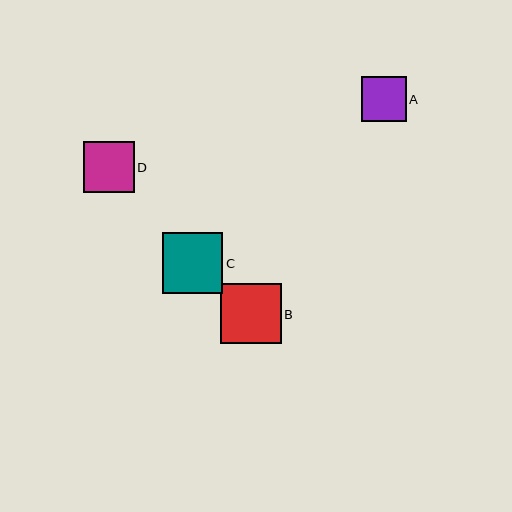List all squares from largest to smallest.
From largest to smallest: C, B, D, A.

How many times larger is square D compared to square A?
Square D is approximately 1.1 times the size of square A.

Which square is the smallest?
Square A is the smallest with a size of approximately 45 pixels.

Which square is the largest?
Square C is the largest with a size of approximately 61 pixels.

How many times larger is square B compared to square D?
Square B is approximately 1.2 times the size of square D.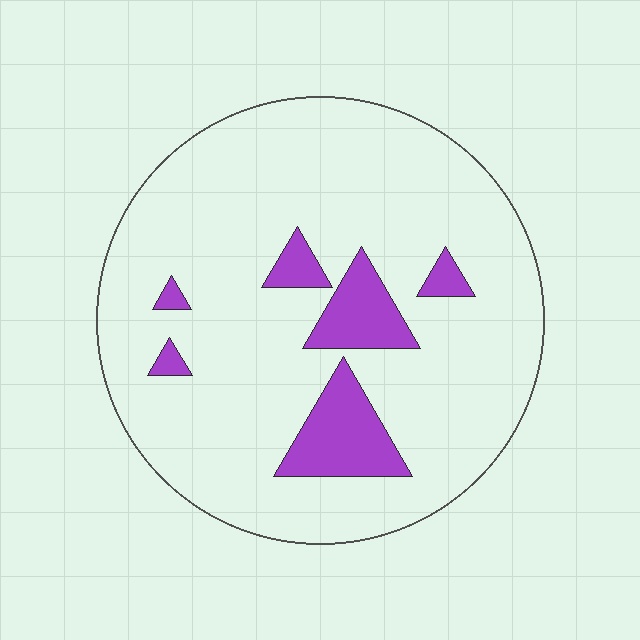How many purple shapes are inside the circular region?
6.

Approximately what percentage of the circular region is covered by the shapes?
Approximately 15%.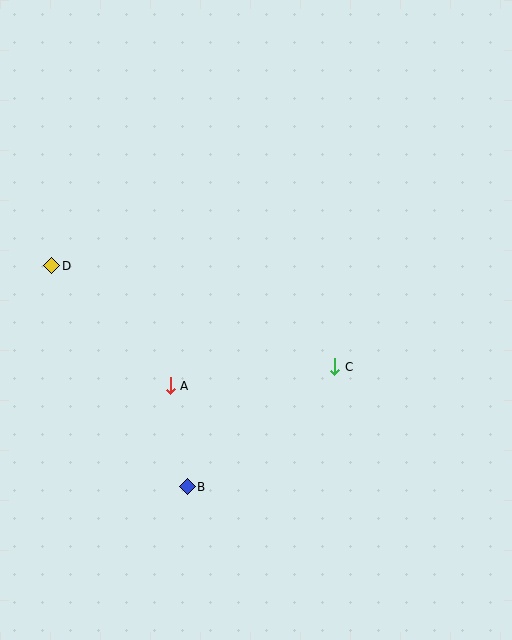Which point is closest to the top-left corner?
Point D is closest to the top-left corner.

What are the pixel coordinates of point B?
Point B is at (187, 487).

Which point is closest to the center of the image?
Point C at (335, 367) is closest to the center.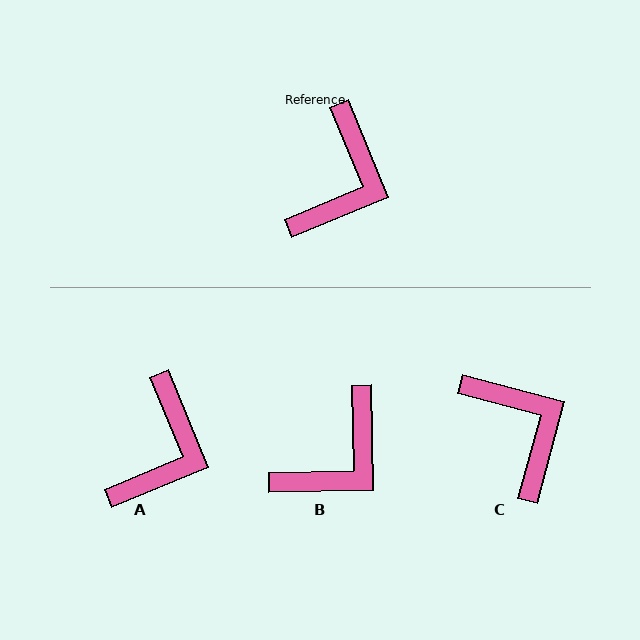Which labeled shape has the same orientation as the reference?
A.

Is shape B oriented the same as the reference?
No, it is off by about 21 degrees.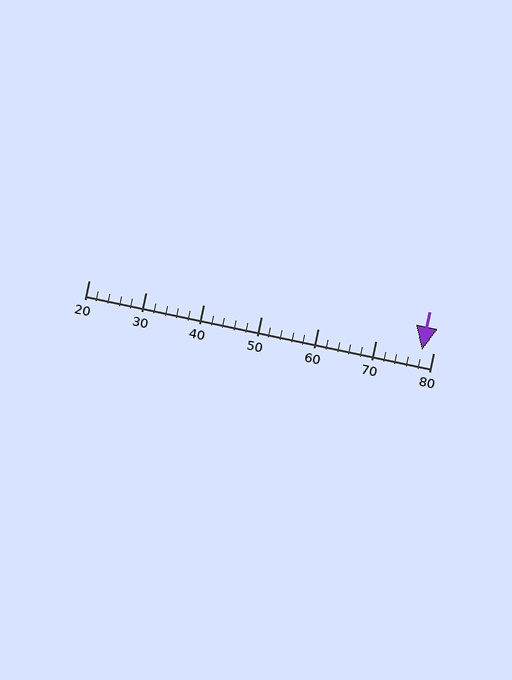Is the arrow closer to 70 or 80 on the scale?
The arrow is closer to 80.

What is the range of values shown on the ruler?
The ruler shows values from 20 to 80.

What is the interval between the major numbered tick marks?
The major tick marks are spaced 10 units apart.